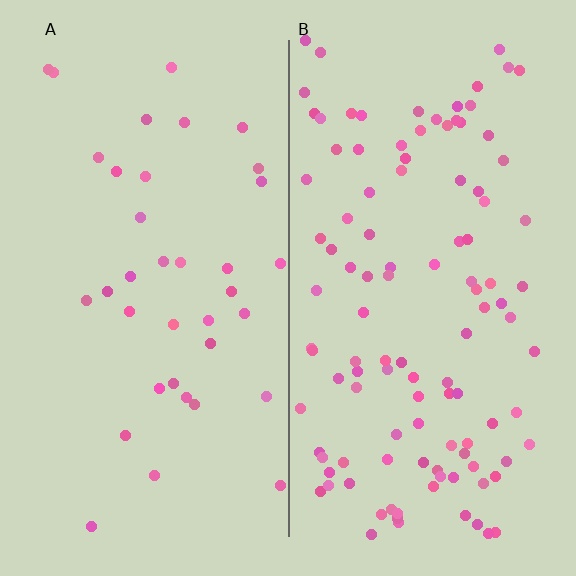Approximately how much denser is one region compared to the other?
Approximately 3.1× — region B over region A.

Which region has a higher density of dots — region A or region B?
B (the right).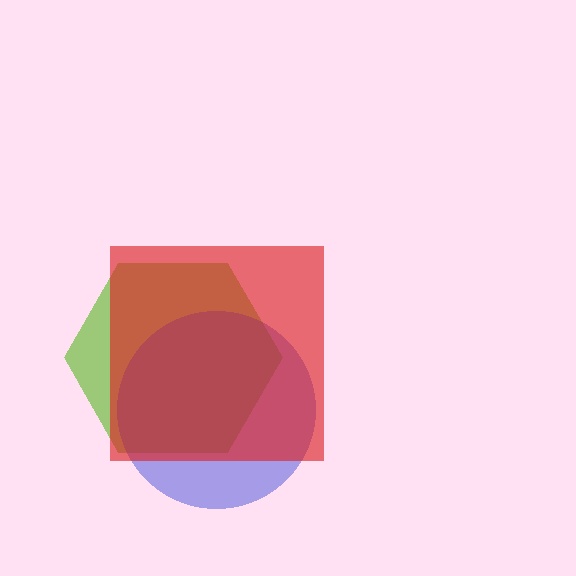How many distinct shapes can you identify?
There are 3 distinct shapes: a lime hexagon, a blue circle, a red square.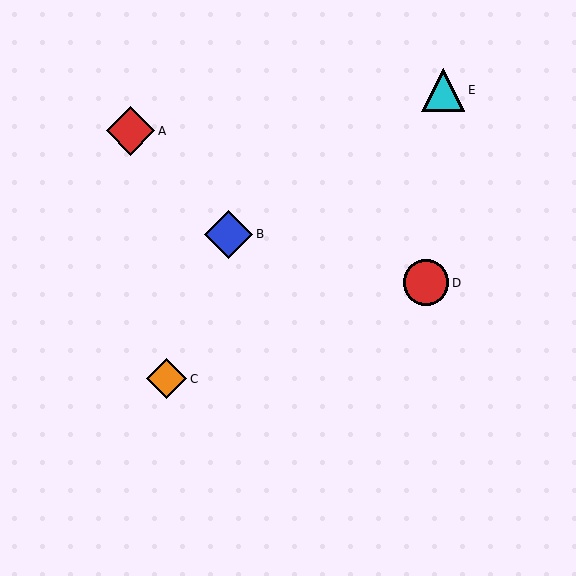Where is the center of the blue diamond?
The center of the blue diamond is at (229, 234).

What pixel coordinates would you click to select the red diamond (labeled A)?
Click at (131, 131) to select the red diamond A.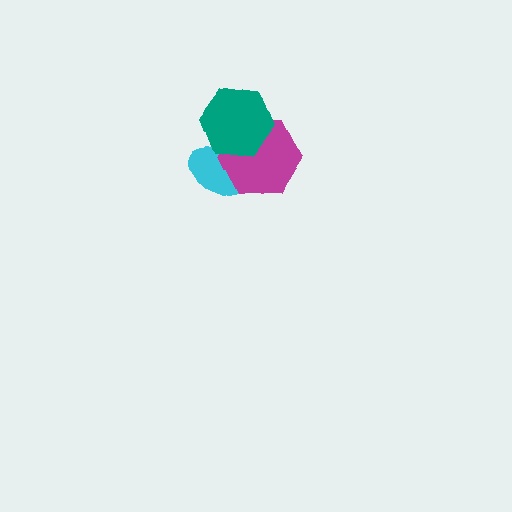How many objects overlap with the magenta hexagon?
2 objects overlap with the magenta hexagon.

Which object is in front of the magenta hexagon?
The teal hexagon is in front of the magenta hexagon.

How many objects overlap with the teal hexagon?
2 objects overlap with the teal hexagon.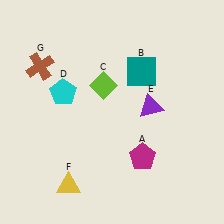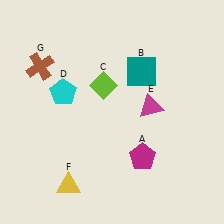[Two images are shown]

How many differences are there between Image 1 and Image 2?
There is 1 difference between the two images.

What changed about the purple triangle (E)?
In Image 1, E is purple. In Image 2, it changed to magenta.